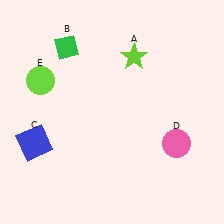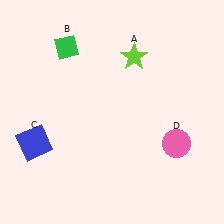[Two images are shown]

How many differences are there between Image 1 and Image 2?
There is 1 difference between the two images.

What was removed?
The lime circle (E) was removed in Image 2.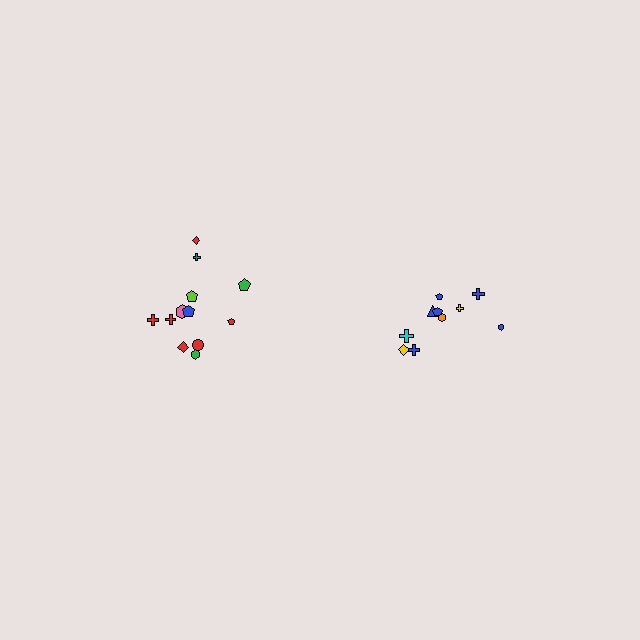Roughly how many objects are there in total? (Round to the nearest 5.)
Roughly 20 objects in total.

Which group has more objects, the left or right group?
The left group.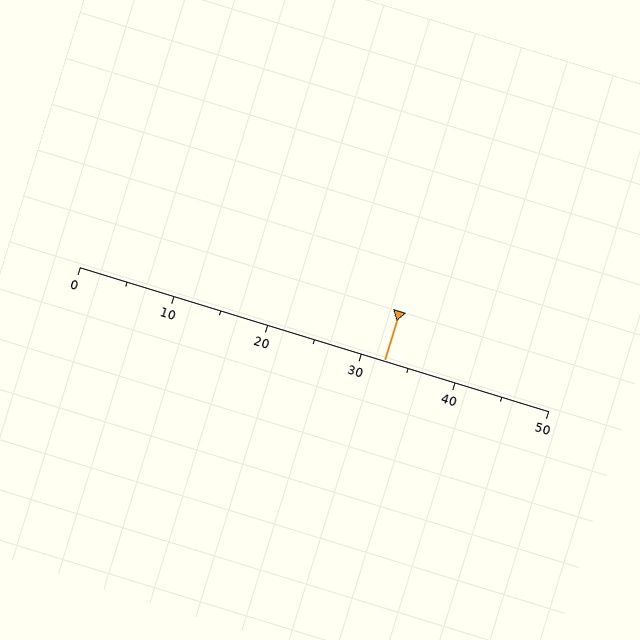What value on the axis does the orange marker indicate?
The marker indicates approximately 32.5.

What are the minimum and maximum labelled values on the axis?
The axis runs from 0 to 50.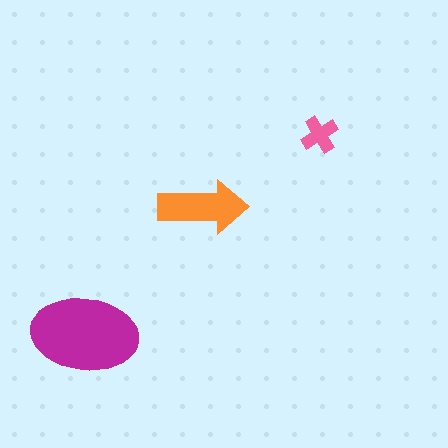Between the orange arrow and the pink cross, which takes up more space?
The orange arrow.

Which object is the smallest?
The pink cross.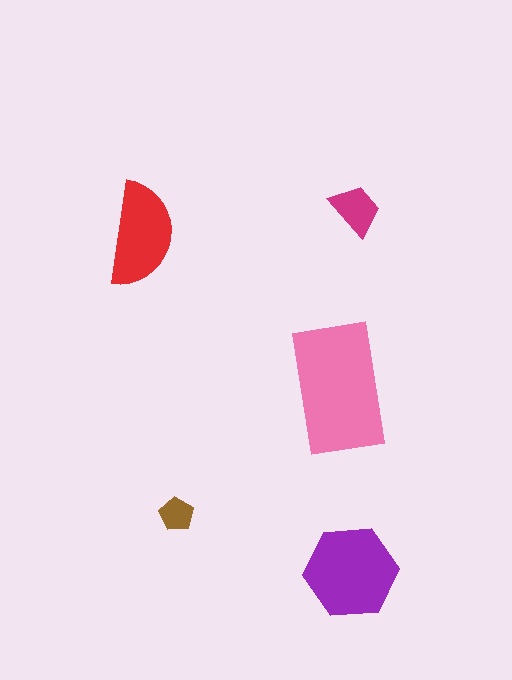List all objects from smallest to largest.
The brown pentagon, the magenta trapezoid, the red semicircle, the purple hexagon, the pink rectangle.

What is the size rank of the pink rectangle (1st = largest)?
1st.